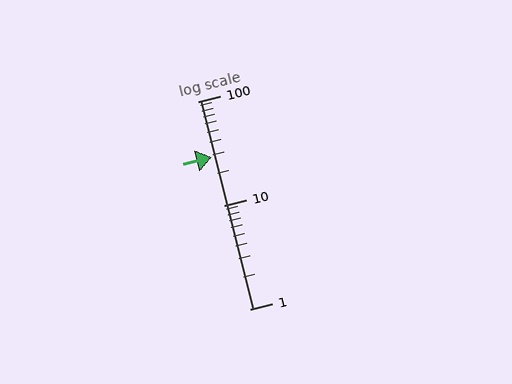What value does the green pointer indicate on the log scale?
The pointer indicates approximately 29.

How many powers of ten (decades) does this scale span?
The scale spans 2 decades, from 1 to 100.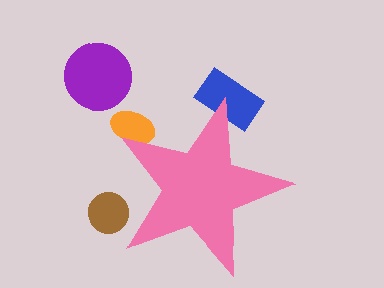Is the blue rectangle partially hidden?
Yes, the blue rectangle is partially hidden behind the pink star.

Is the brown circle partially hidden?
Yes, the brown circle is partially hidden behind the pink star.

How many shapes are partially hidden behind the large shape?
3 shapes are partially hidden.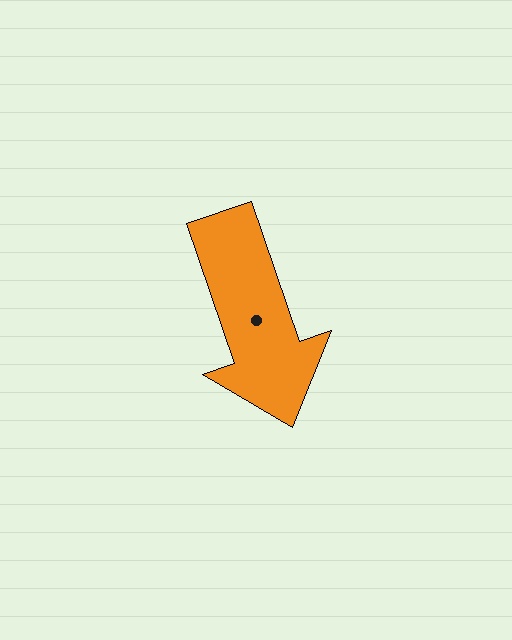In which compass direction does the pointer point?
South.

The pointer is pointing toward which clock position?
Roughly 5 o'clock.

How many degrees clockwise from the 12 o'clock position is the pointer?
Approximately 161 degrees.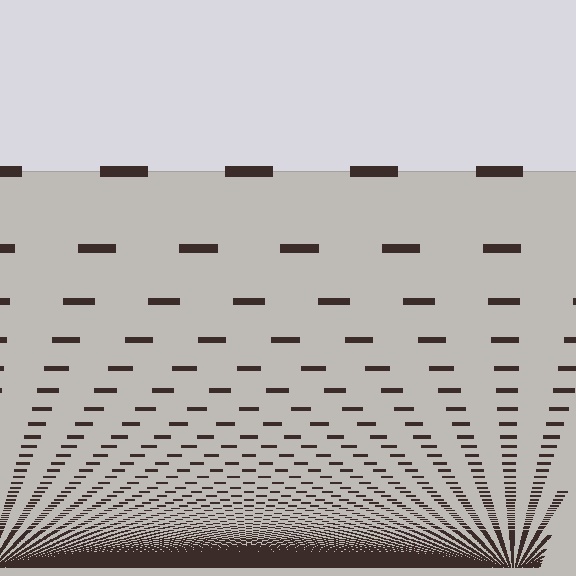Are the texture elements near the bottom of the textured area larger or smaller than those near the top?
Smaller. The gradient is inverted — elements near the bottom are smaller and denser.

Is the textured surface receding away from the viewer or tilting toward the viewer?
The surface appears to tilt toward the viewer. Texture elements get larger and sparser toward the top.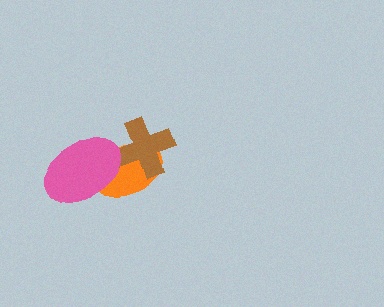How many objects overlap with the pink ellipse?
1 object overlaps with the pink ellipse.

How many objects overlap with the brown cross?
1 object overlaps with the brown cross.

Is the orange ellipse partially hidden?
Yes, it is partially covered by another shape.